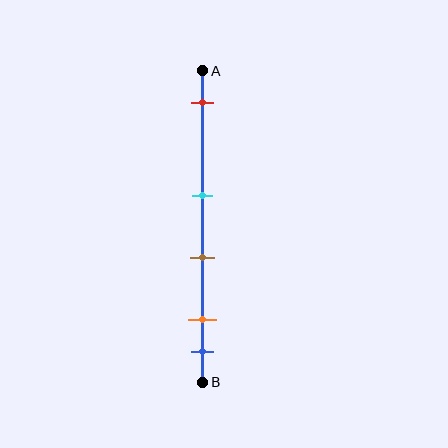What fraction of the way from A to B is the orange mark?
The orange mark is approximately 80% (0.8) of the way from A to B.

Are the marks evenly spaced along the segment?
No, the marks are not evenly spaced.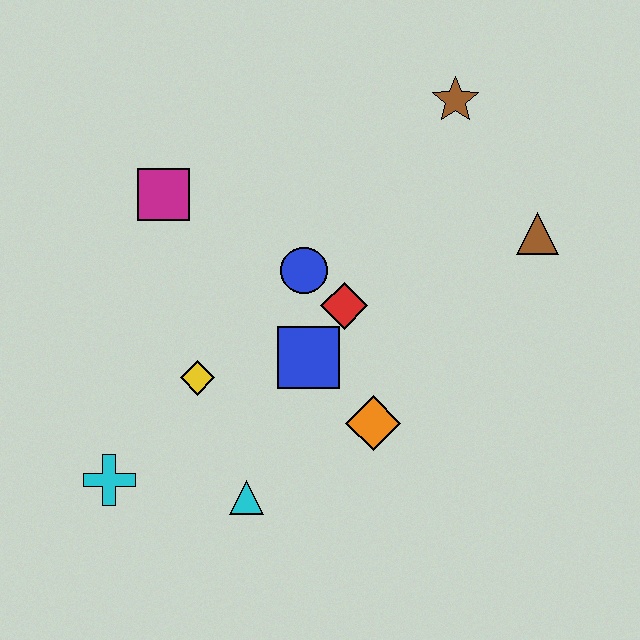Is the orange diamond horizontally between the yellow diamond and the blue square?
No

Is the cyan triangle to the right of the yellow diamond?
Yes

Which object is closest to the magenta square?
The blue circle is closest to the magenta square.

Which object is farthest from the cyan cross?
The brown star is farthest from the cyan cross.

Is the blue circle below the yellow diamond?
No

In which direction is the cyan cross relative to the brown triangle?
The cyan cross is to the left of the brown triangle.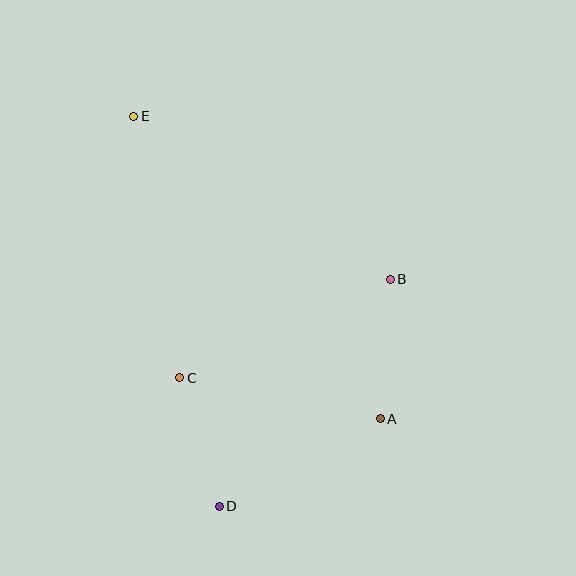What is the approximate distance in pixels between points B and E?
The distance between B and E is approximately 304 pixels.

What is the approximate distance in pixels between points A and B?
The distance between A and B is approximately 140 pixels.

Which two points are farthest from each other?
Points D and E are farthest from each other.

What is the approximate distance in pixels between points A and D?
The distance between A and D is approximately 183 pixels.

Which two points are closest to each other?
Points C and D are closest to each other.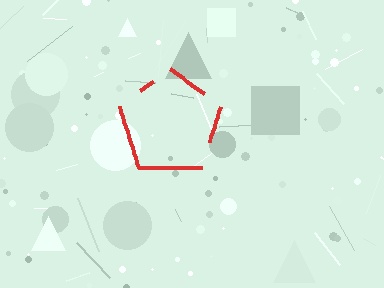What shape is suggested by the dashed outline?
The dashed outline suggests a pentagon.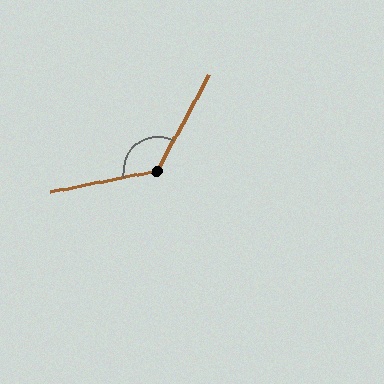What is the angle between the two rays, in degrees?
Approximately 130 degrees.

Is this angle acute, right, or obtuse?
It is obtuse.